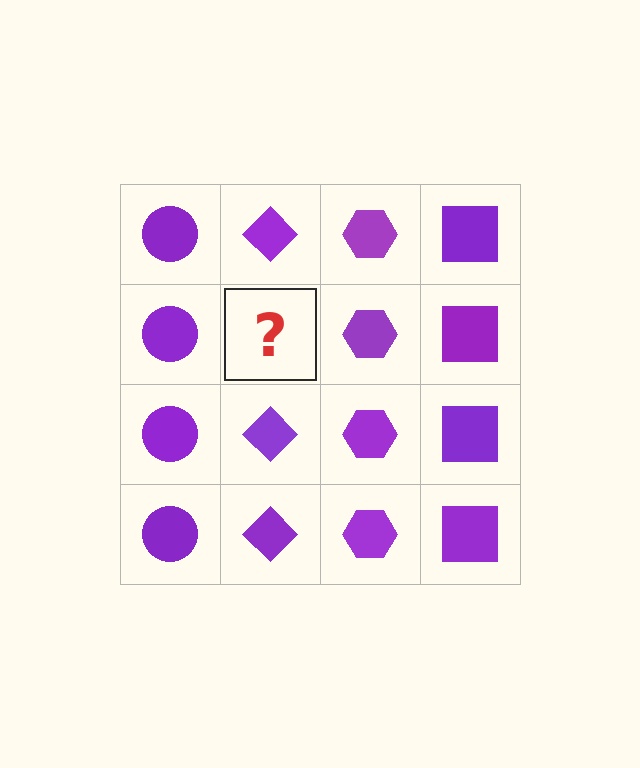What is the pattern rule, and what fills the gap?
The rule is that each column has a consistent shape. The gap should be filled with a purple diamond.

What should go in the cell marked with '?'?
The missing cell should contain a purple diamond.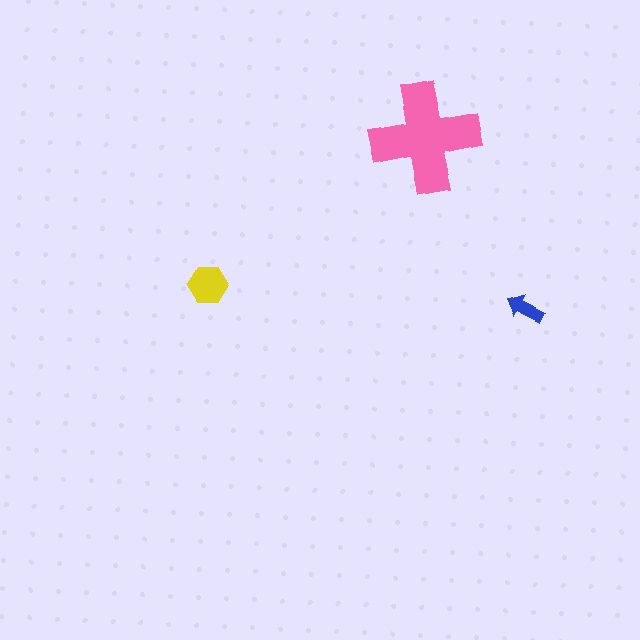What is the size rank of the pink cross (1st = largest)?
1st.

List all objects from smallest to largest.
The blue arrow, the yellow hexagon, the pink cross.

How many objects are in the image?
There are 3 objects in the image.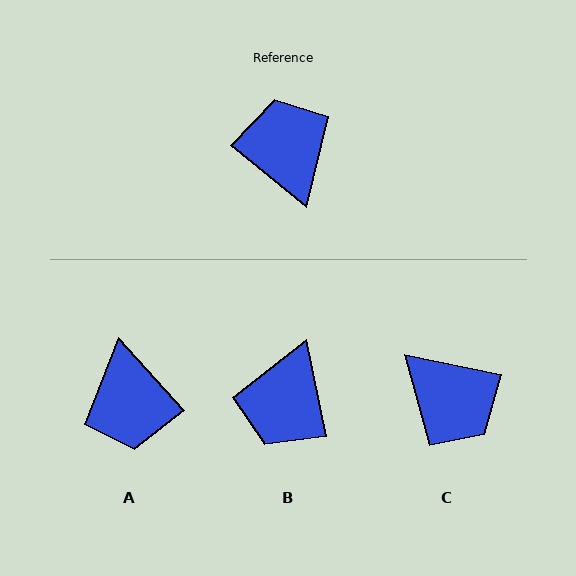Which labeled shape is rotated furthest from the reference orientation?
A, about 172 degrees away.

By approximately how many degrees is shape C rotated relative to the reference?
Approximately 152 degrees clockwise.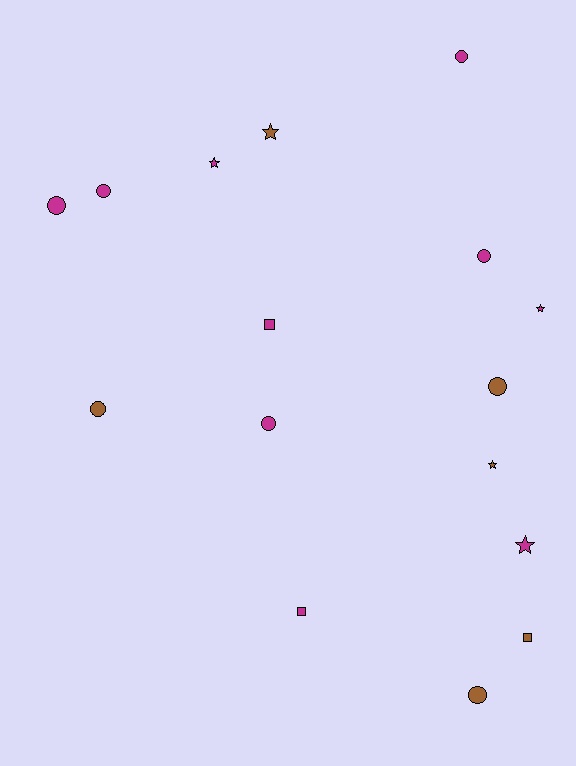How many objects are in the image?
There are 16 objects.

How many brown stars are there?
There are 2 brown stars.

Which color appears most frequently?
Magenta, with 10 objects.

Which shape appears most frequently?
Circle, with 8 objects.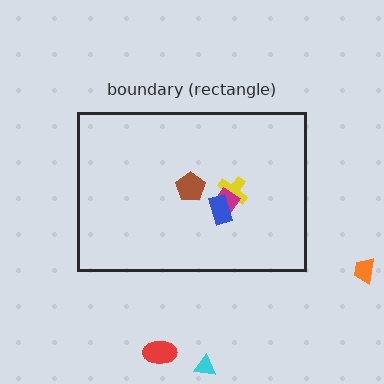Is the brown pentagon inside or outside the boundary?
Inside.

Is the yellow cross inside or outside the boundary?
Inside.